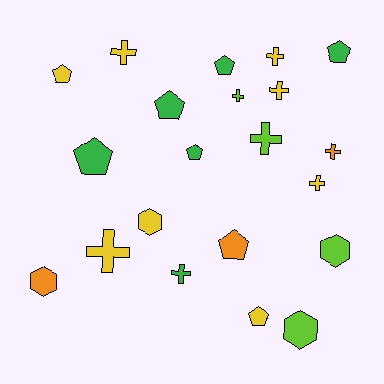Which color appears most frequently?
Yellow, with 8 objects.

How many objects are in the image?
There are 21 objects.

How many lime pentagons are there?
There are no lime pentagons.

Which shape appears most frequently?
Cross, with 9 objects.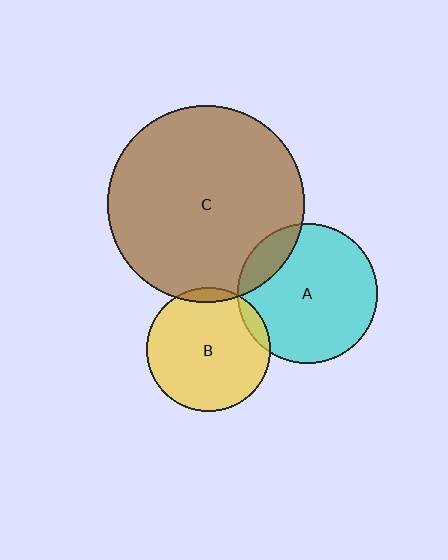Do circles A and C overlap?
Yes.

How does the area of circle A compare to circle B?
Approximately 1.3 times.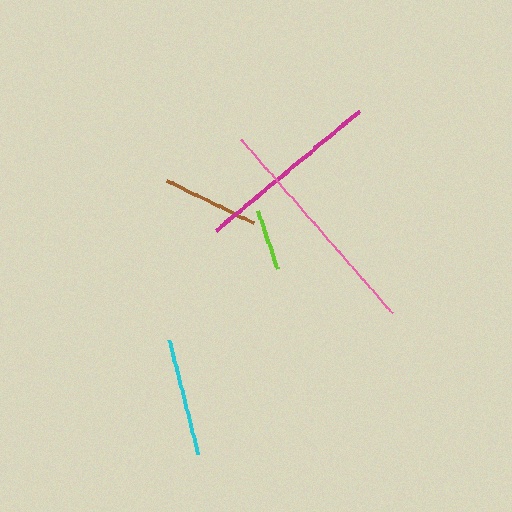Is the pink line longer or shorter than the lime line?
The pink line is longer than the lime line.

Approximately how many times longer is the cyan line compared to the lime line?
The cyan line is approximately 1.9 times the length of the lime line.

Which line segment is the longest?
The pink line is the longest at approximately 231 pixels.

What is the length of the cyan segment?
The cyan segment is approximately 118 pixels long.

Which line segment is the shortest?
The lime line is the shortest at approximately 61 pixels.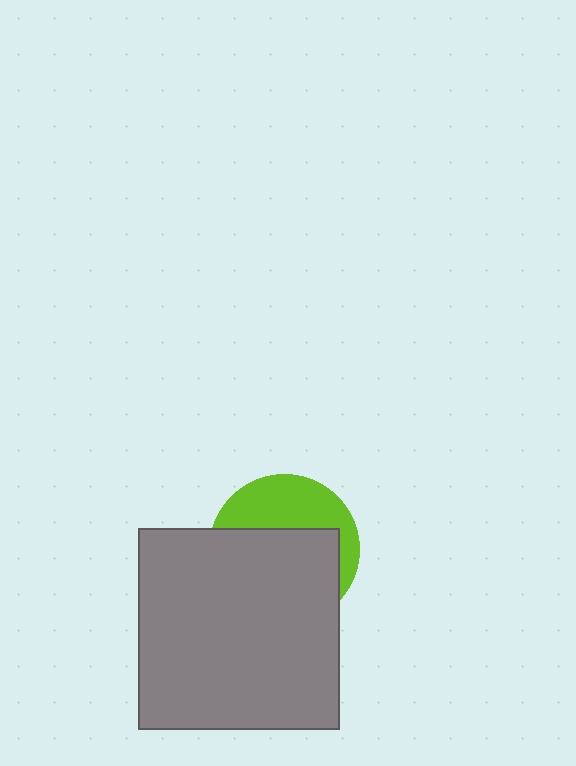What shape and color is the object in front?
The object in front is a gray square.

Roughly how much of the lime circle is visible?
A small part of it is visible (roughly 38%).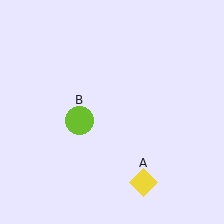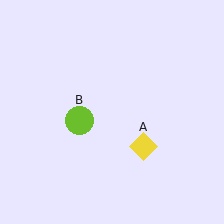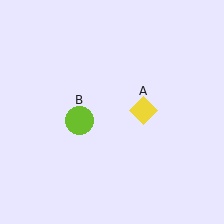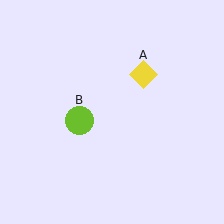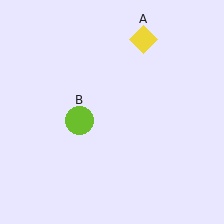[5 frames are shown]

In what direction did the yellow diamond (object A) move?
The yellow diamond (object A) moved up.